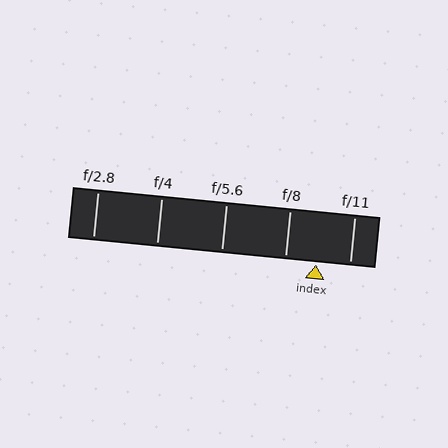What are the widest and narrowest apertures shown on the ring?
The widest aperture shown is f/2.8 and the narrowest is f/11.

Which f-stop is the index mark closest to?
The index mark is closest to f/8.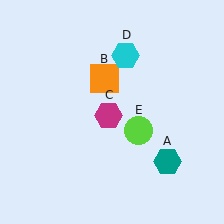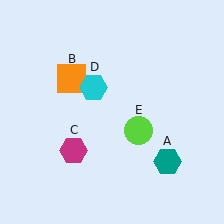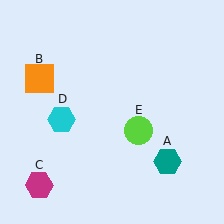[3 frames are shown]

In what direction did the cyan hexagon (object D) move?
The cyan hexagon (object D) moved down and to the left.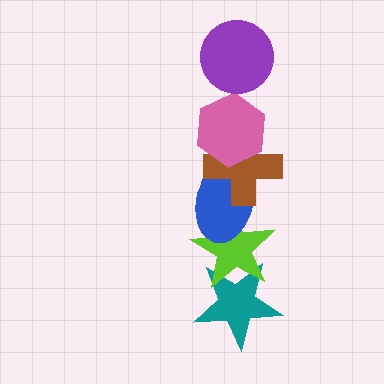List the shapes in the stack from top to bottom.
From top to bottom: the purple circle, the pink hexagon, the brown cross, the blue ellipse, the lime star, the teal star.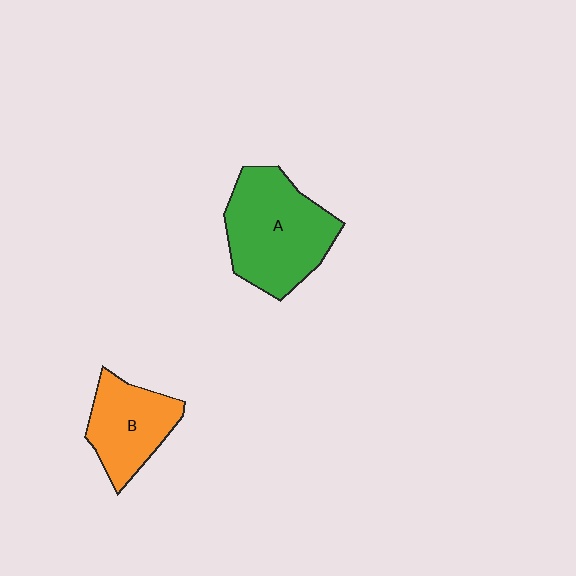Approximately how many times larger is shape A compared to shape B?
Approximately 1.5 times.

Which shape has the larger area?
Shape A (green).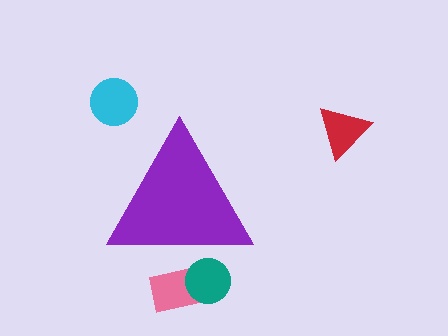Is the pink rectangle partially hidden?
Yes, the pink rectangle is partially hidden behind the purple triangle.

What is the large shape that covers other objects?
A purple triangle.